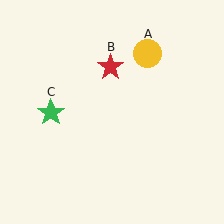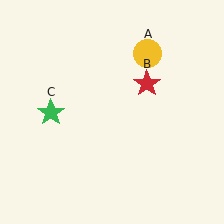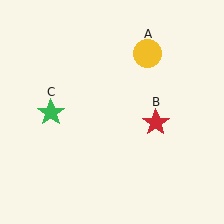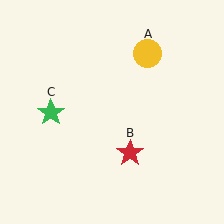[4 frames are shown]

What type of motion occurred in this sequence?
The red star (object B) rotated clockwise around the center of the scene.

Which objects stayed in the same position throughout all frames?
Yellow circle (object A) and green star (object C) remained stationary.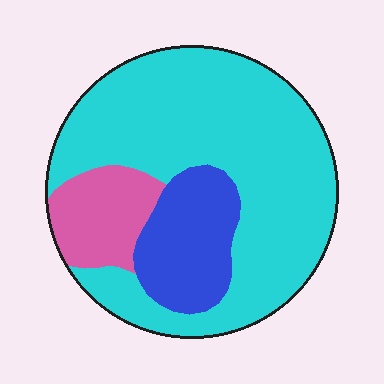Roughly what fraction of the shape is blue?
Blue takes up about one sixth (1/6) of the shape.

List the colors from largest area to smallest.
From largest to smallest: cyan, blue, pink.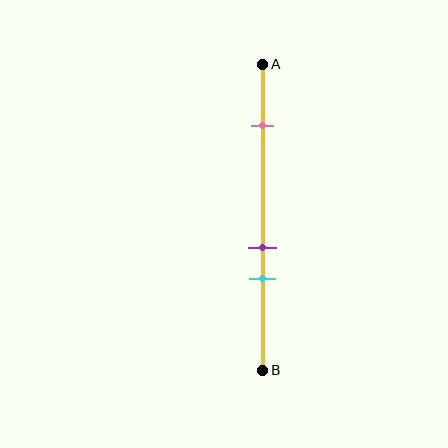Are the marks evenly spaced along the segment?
No, the marks are not evenly spaced.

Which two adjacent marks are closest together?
The purple and cyan marks are the closest adjacent pair.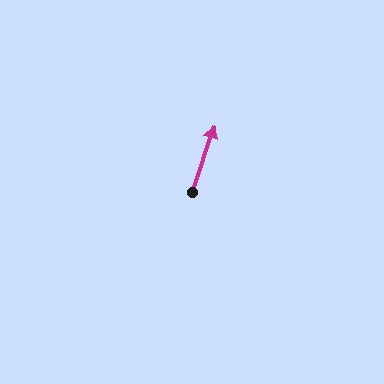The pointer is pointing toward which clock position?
Roughly 1 o'clock.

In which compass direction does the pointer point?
North.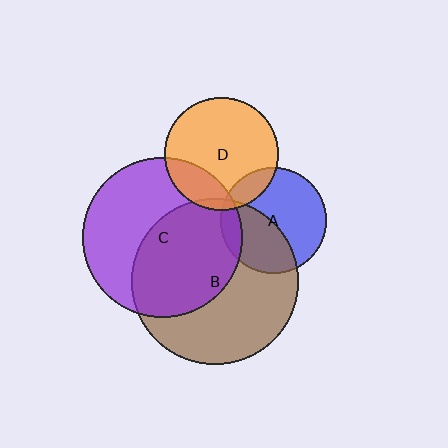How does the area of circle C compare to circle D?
Approximately 2.0 times.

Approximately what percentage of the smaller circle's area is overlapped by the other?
Approximately 10%.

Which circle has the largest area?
Circle B (brown).